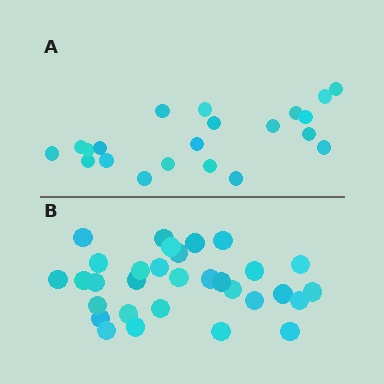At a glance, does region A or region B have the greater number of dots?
Region B (the bottom region) has more dots.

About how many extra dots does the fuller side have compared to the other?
Region B has roughly 10 or so more dots than region A.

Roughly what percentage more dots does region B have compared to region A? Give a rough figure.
About 50% more.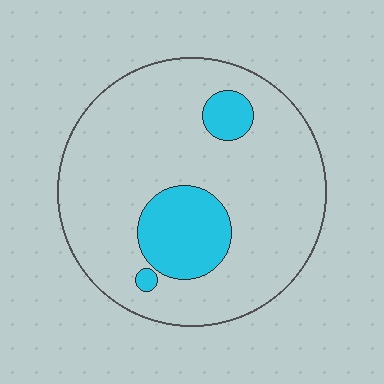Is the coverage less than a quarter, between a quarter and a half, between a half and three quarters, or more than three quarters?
Less than a quarter.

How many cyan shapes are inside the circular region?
3.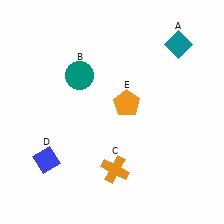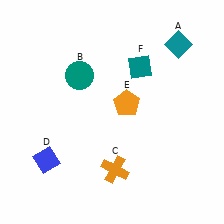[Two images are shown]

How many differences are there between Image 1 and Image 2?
There is 1 difference between the two images.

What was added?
A teal diamond (F) was added in Image 2.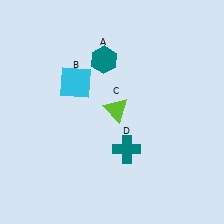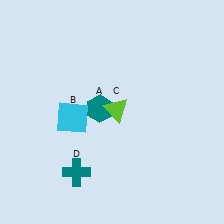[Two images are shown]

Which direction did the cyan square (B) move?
The cyan square (B) moved down.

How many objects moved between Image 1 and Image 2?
3 objects moved between the two images.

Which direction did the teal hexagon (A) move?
The teal hexagon (A) moved down.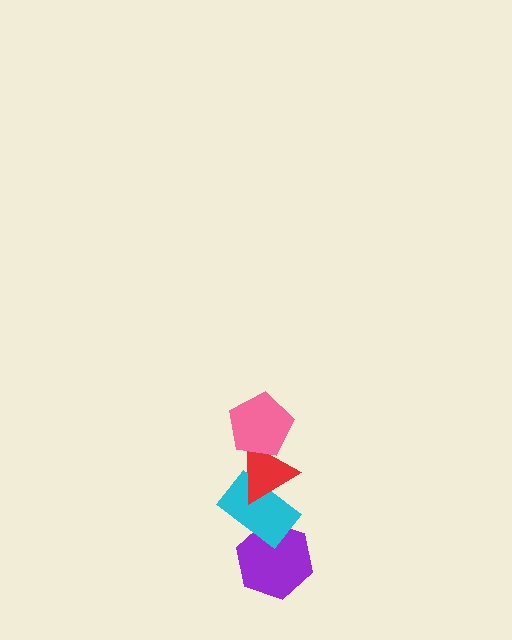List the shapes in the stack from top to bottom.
From top to bottom: the pink pentagon, the red triangle, the cyan rectangle, the purple hexagon.